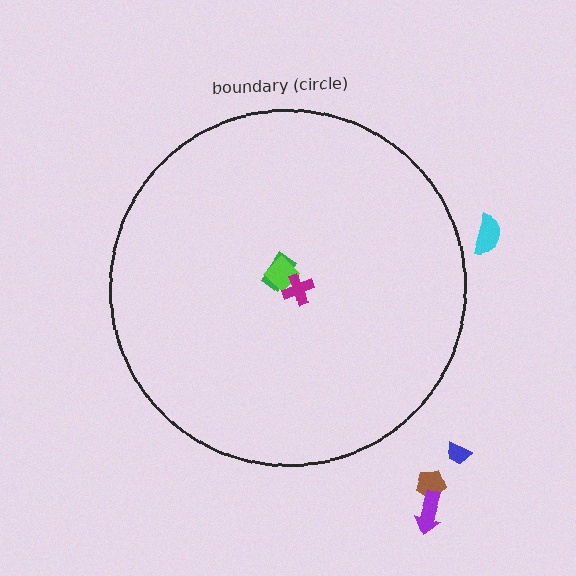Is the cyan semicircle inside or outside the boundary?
Outside.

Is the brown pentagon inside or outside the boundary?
Outside.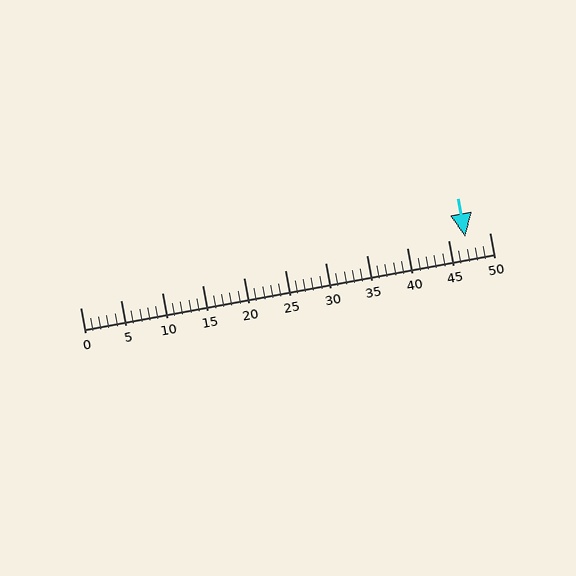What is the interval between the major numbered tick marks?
The major tick marks are spaced 5 units apart.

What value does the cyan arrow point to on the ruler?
The cyan arrow points to approximately 47.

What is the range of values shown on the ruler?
The ruler shows values from 0 to 50.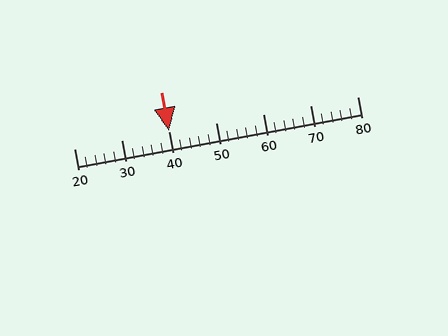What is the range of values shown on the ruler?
The ruler shows values from 20 to 80.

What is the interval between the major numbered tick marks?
The major tick marks are spaced 10 units apart.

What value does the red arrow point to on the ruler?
The red arrow points to approximately 40.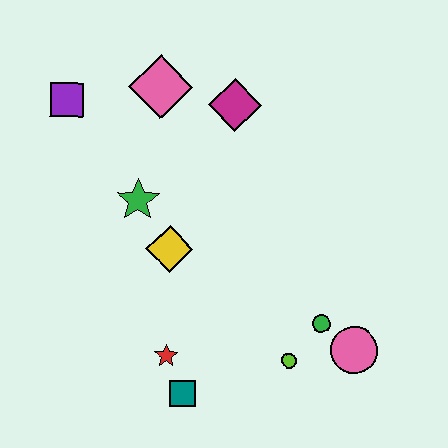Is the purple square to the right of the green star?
No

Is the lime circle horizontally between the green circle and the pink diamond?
Yes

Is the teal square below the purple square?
Yes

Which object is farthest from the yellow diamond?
The pink circle is farthest from the yellow diamond.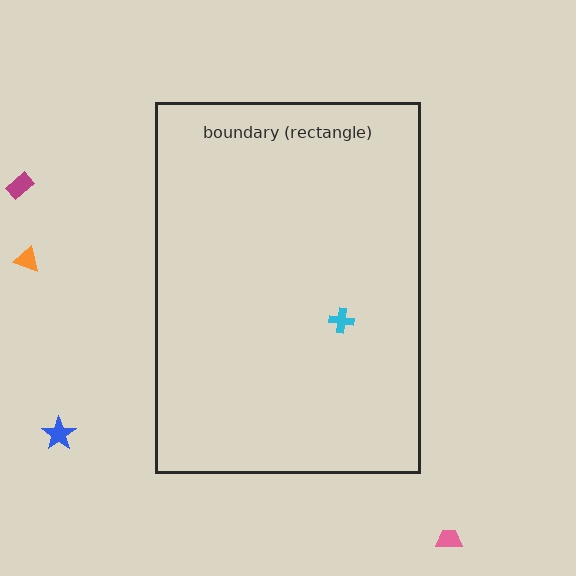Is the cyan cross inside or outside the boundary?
Inside.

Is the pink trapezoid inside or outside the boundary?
Outside.